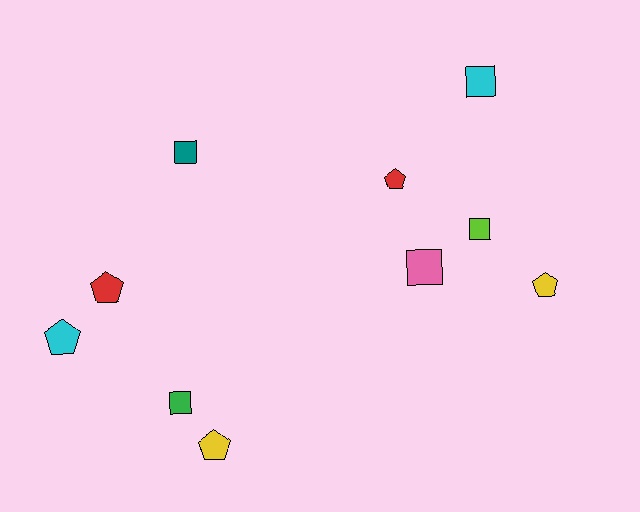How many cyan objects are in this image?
There are 2 cyan objects.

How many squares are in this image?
There are 5 squares.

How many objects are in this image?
There are 10 objects.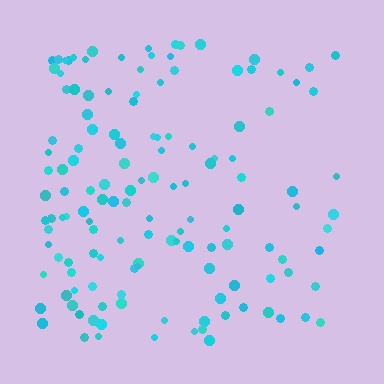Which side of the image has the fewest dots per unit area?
The right.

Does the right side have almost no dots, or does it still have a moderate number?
Still a moderate number, just noticeably fewer than the left.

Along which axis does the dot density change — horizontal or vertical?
Horizontal.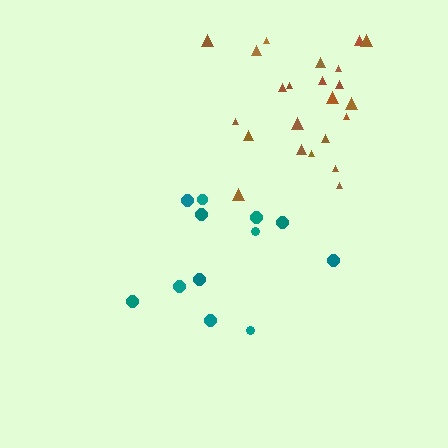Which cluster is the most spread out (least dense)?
Teal.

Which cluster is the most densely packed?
Brown.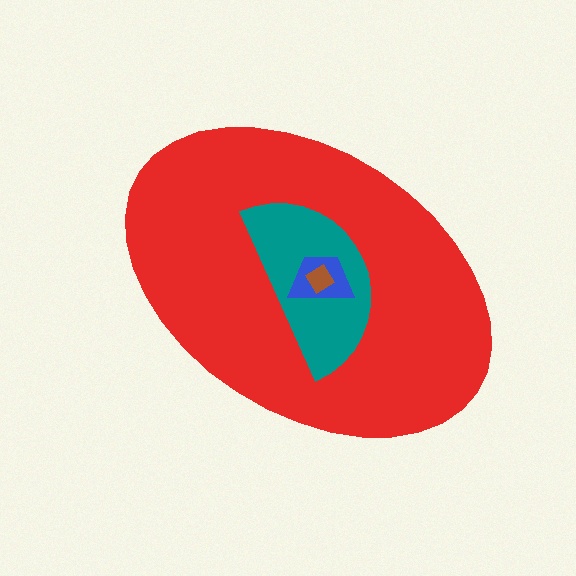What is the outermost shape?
The red ellipse.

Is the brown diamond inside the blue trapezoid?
Yes.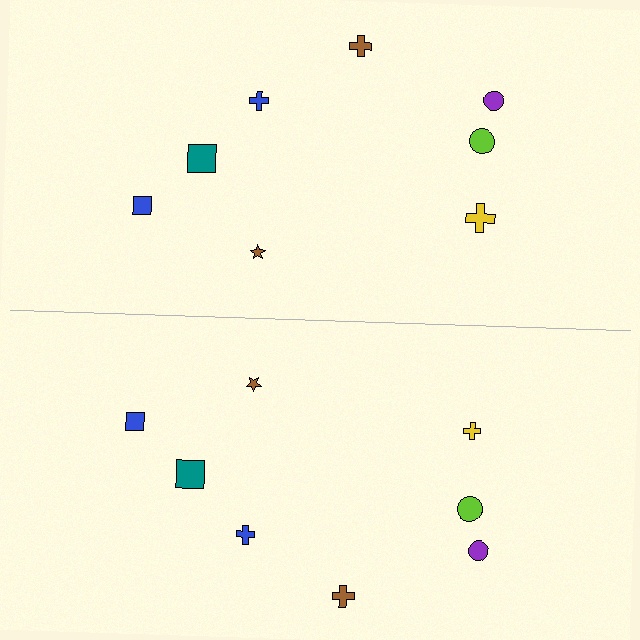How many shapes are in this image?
There are 16 shapes in this image.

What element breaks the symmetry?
The yellow cross on the bottom side has a different size than its mirror counterpart.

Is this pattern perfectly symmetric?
No, the pattern is not perfectly symmetric. The yellow cross on the bottom side has a different size than its mirror counterpart.